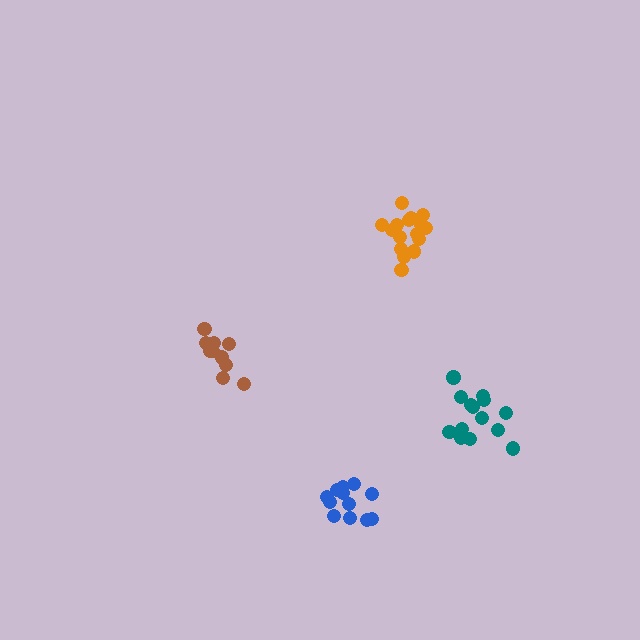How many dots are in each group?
Group 1: 14 dots, Group 2: 16 dots, Group 3: 12 dots, Group 4: 12 dots (54 total).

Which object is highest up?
The orange cluster is topmost.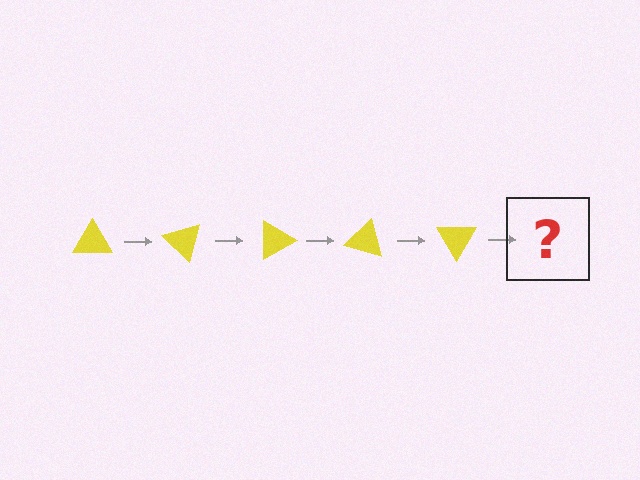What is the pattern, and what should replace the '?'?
The pattern is that the triangle rotates 45 degrees each step. The '?' should be a yellow triangle rotated 225 degrees.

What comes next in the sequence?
The next element should be a yellow triangle rotated 225 degrees.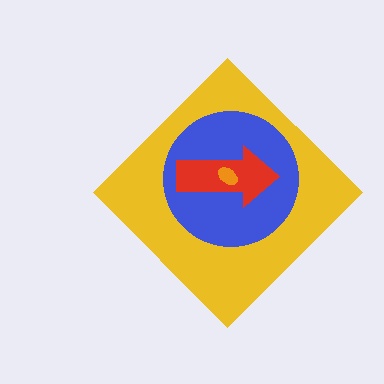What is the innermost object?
The orange ellipse.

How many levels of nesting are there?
4.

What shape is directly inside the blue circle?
The red arrow.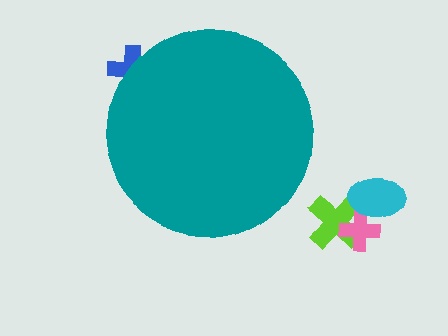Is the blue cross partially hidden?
Yes, the blue cross is partially hidden behind the teal circle.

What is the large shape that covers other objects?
A teal circle.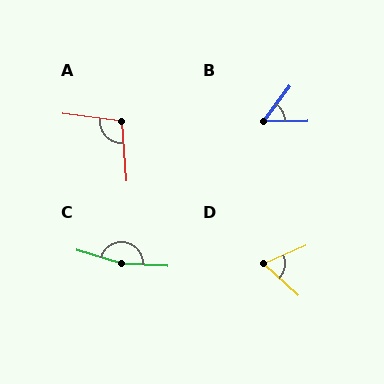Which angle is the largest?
C, at approximately 167 degrees.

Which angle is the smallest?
B, at approximately 53 degrees.